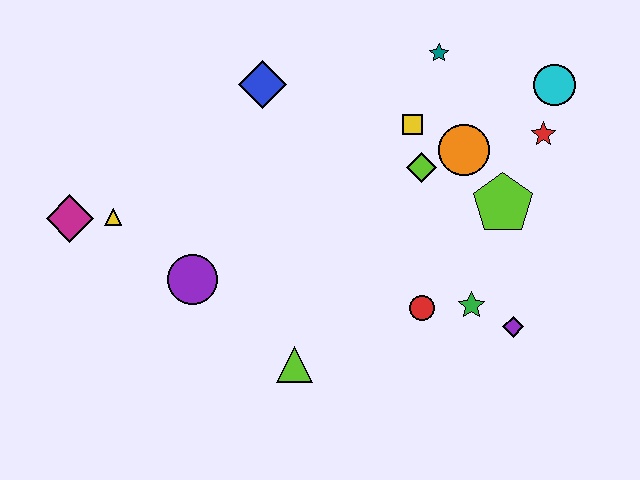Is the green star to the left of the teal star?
No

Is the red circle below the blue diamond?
Yes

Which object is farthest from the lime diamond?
The magenta diamond is farthest from the lime diamond.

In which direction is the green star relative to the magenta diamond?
The green star is to the right of the magenta diamond.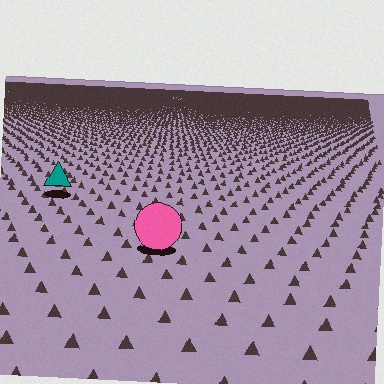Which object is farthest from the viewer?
The teal triangle is farthest from the viewer. It appears smaller and the ground texture around it is denser.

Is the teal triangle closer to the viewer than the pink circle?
No. The pink circle is closer — you can tell from the texture gradient: the ground texture is coarser near it.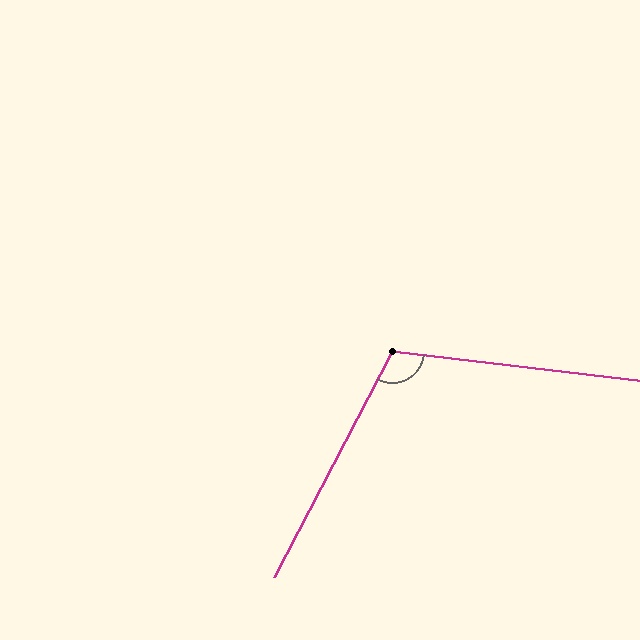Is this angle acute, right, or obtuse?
It is obtuse.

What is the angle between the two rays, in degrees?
Approximately 111 degrees.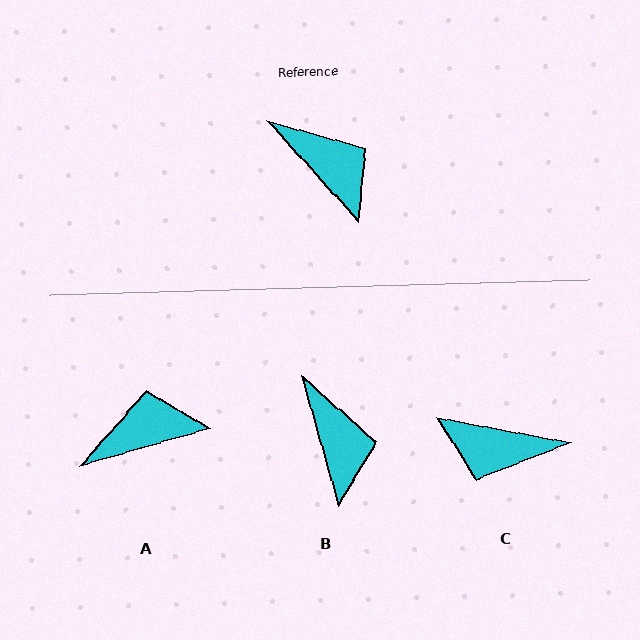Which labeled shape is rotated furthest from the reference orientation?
C, about 143 degrees away.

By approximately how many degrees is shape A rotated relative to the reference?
Approximately 64 degrees counter-clockwise.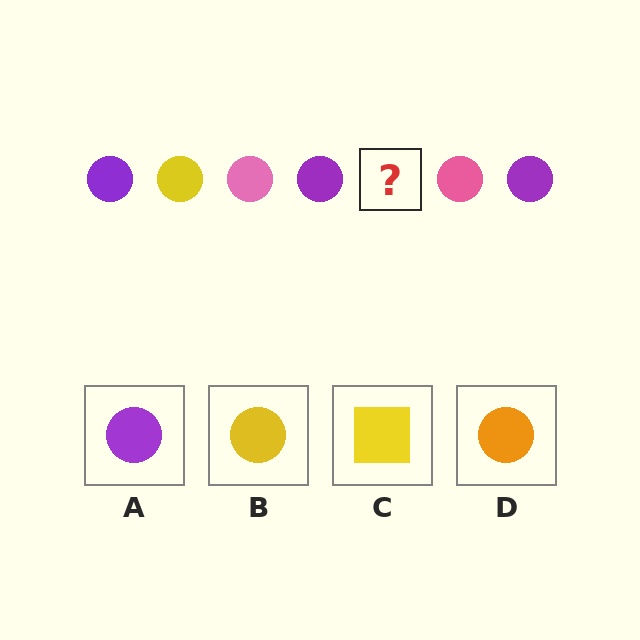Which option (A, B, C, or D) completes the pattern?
B.